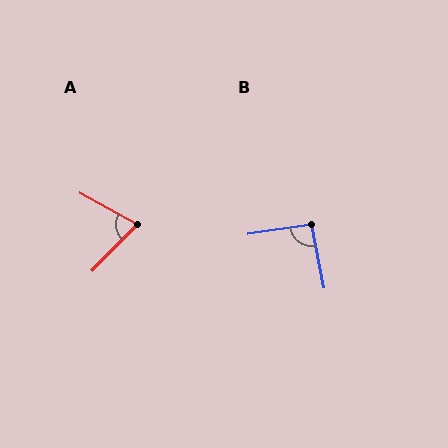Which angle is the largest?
B, at approximately 93 degrees.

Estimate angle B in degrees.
Approximately 93 degrees.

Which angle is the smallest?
A, at approximately 74 degrees.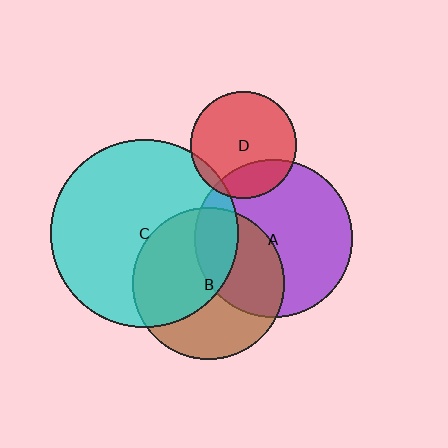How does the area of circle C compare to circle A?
Approximately 1.4 times.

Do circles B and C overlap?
Yes.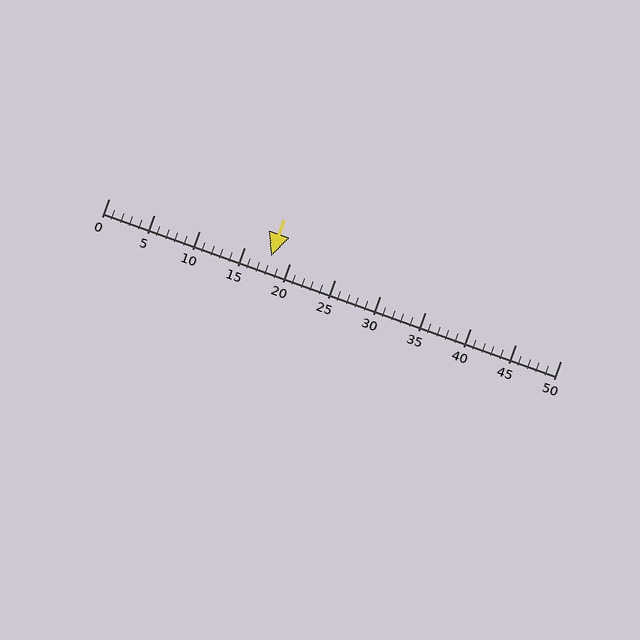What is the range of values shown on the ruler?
The ruler shows values from 0 to 50.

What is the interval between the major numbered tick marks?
The major tick marks are spaced 5 units apart.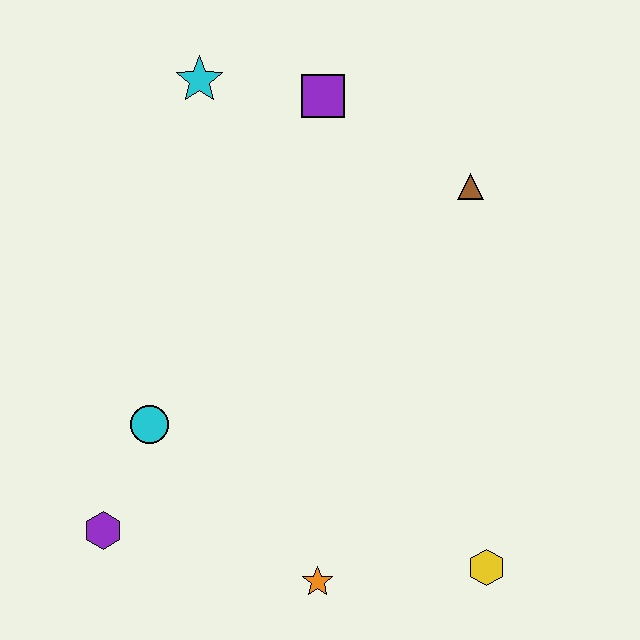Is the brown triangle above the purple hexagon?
Yes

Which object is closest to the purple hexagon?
The cyan circle is closest to the purple hexagon.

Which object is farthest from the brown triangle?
The purple hexagon is farthest from the brown triangle.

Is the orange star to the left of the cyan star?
No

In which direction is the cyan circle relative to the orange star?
The cyan circle is to the left of the orange star.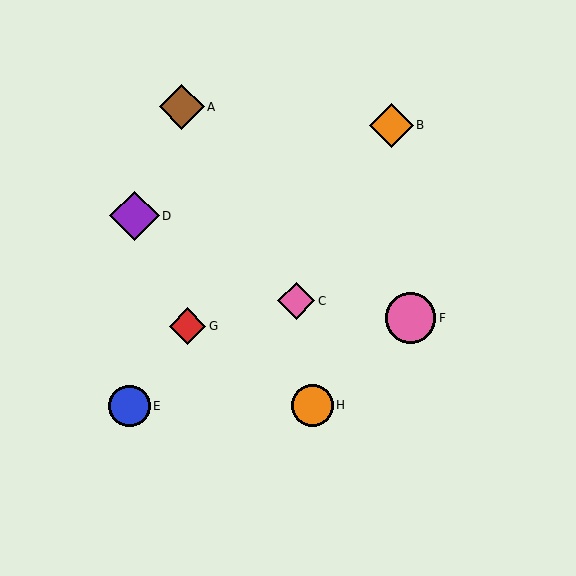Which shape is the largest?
The pink circle (labeled F) is the largest.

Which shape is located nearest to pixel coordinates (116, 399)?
The blue circle (labeled E) at (129, 406) is nearest to that location.